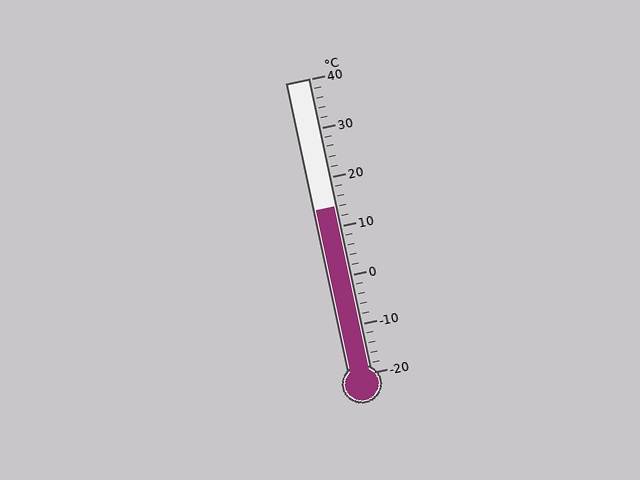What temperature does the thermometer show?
The thermometer shows approximately 14°C.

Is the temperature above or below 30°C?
The temperature is below 30°C.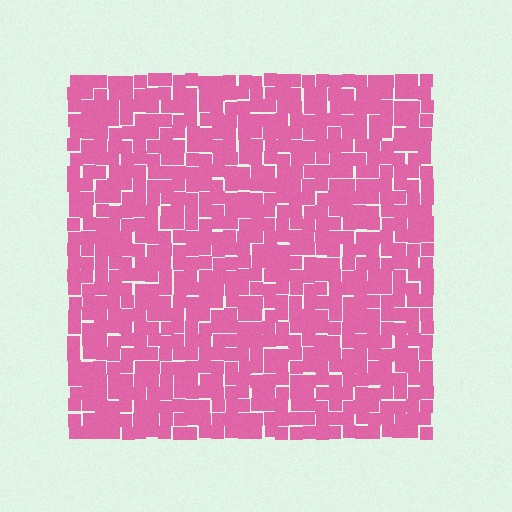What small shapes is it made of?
It is made of small squares.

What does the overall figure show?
The overall figure shows a square.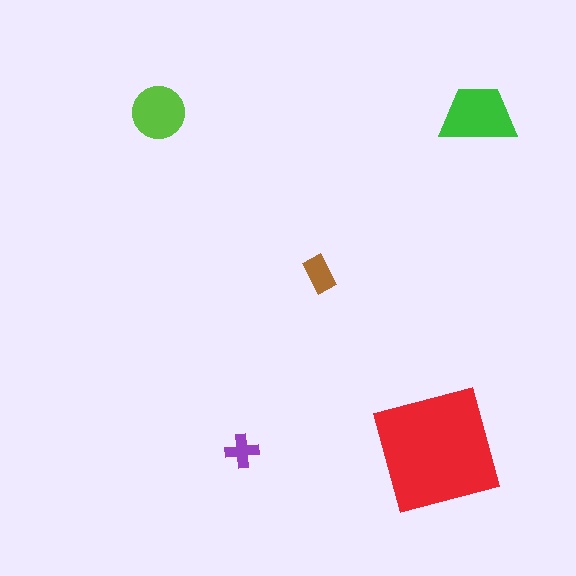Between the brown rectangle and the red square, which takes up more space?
The red square.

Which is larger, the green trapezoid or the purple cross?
The green trapezoid.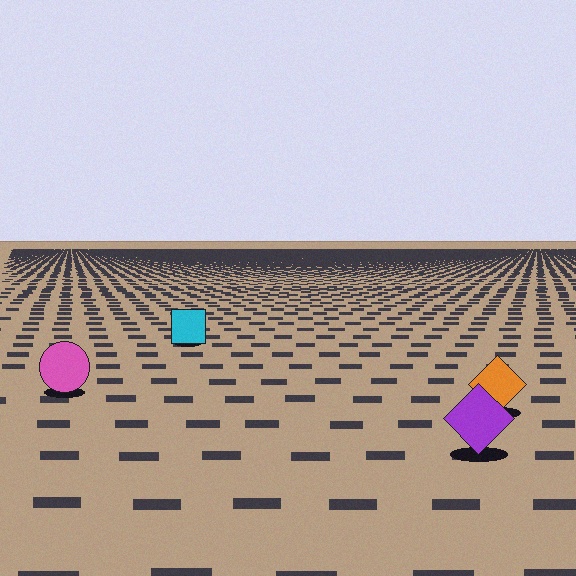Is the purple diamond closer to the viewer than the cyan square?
Yes. The purple diamond is closer — you can tell from the texture gradient: the ground texture is coarser near it.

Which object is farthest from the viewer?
The cyan square is farthest from the viewer. It appears smaller and the ground texture around it is denser.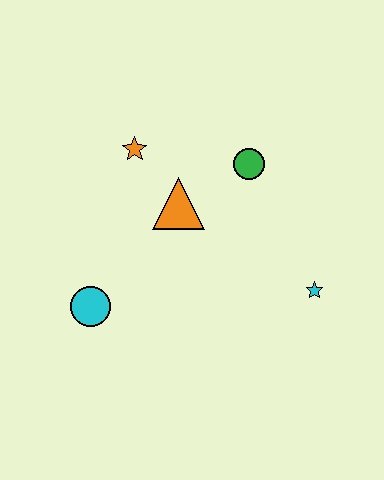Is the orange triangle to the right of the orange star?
Yes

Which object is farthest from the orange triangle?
The cyan star is farthest from the orange triangle.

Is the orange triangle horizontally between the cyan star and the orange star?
Yes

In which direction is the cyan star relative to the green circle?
The cyan star is below the green circle.